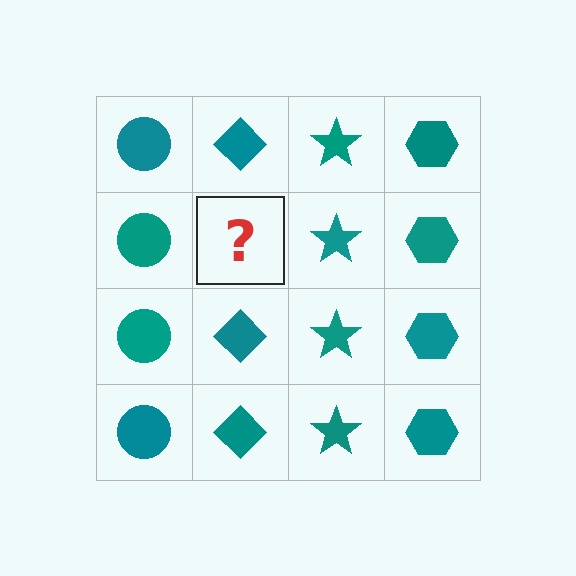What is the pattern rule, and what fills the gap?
The rule is that each column has a consistent shape. The gap should be filled with a teal diamond.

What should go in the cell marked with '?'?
The missing cell should contain a teal diamond.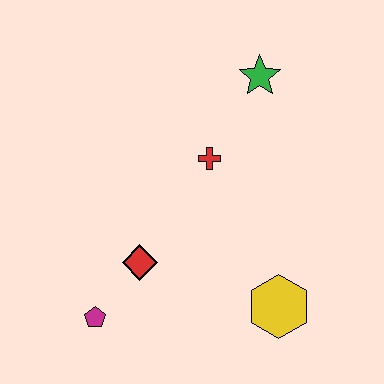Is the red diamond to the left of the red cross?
Yes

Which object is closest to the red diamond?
The magenta pentagon is closest to the red diamond.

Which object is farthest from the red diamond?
The green star is farthest from the red diamond.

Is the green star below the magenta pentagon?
No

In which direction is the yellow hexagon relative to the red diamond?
The yellow hexagon is to the right of the red diamond.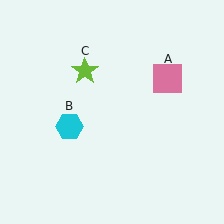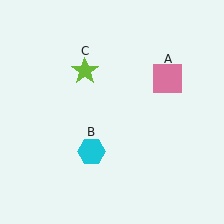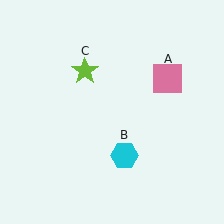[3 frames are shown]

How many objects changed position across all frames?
1 object changed position: cyan hexagon (object B).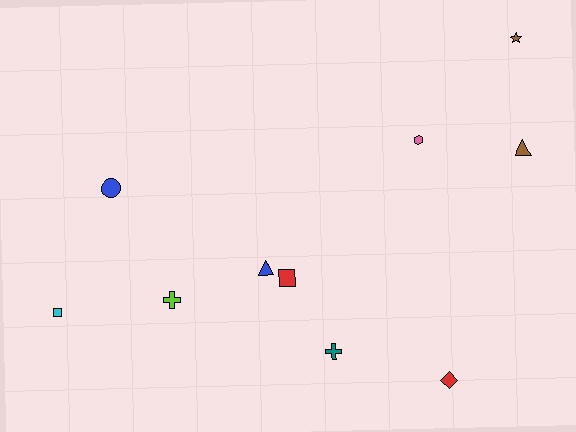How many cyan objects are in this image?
There is 1 cyan object.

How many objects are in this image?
There are 10 objects.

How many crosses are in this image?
There are 2 crosses.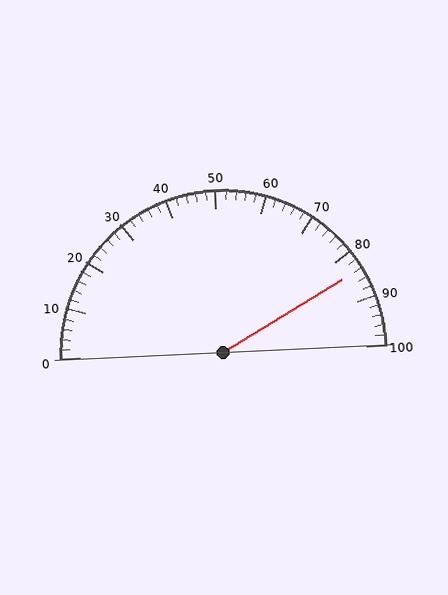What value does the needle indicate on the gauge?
The needle indicates approximately 84.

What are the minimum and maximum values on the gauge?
The gauge ranges from 0 to 100.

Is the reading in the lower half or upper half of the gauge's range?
The reading is in the upper half of the range (0 to 100).